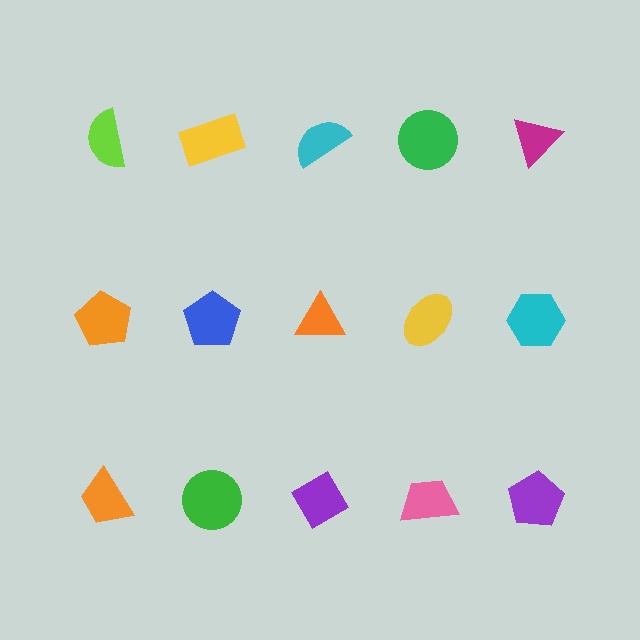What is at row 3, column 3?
A purple diamond.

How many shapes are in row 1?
5 shapes.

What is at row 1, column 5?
A magenta triangle.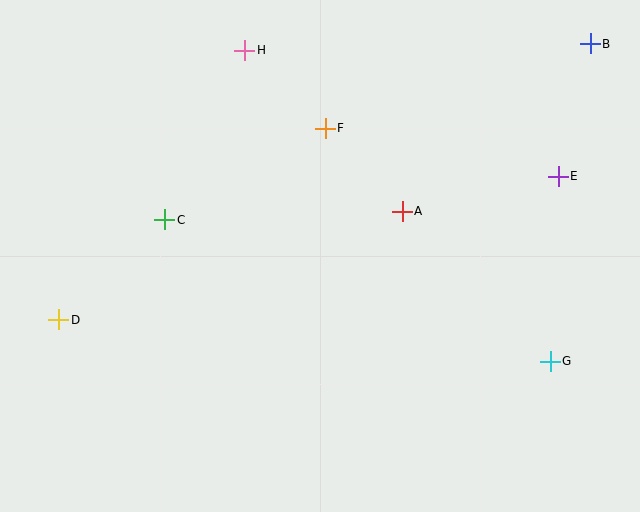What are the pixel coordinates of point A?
Point A is at (402, 211).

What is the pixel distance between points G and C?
The distance between G and C is 411 pixels.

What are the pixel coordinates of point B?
Point B is at (590, 44).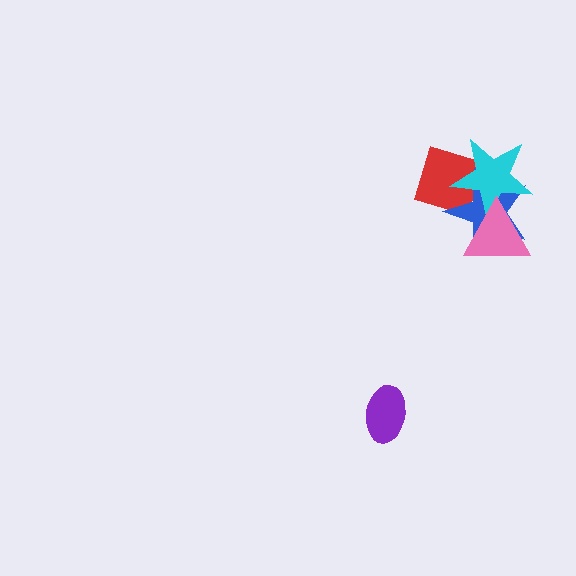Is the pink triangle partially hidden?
No, no other shape covers it.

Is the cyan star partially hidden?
Yes, it is partially covered by another shape.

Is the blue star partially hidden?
Yes, it is partially covered by another shape.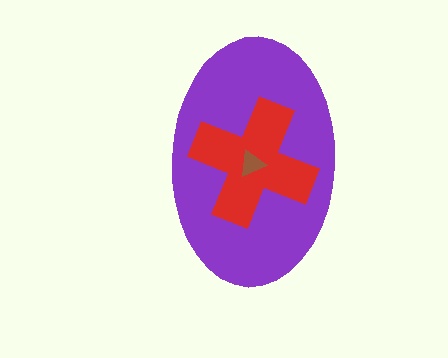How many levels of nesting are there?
3.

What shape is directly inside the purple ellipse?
The red cross.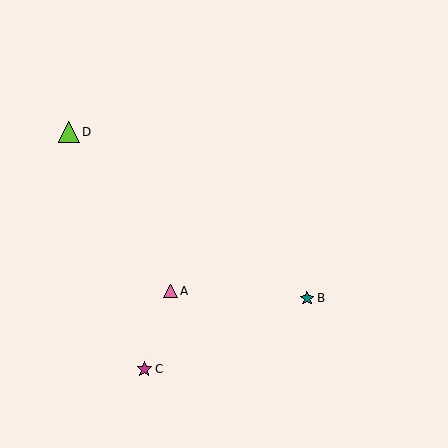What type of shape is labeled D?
Shape D is a lime triangle.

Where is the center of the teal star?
The center of the teal star is at (307, 298).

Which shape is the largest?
The lime triangle (labeled D) is the largest.